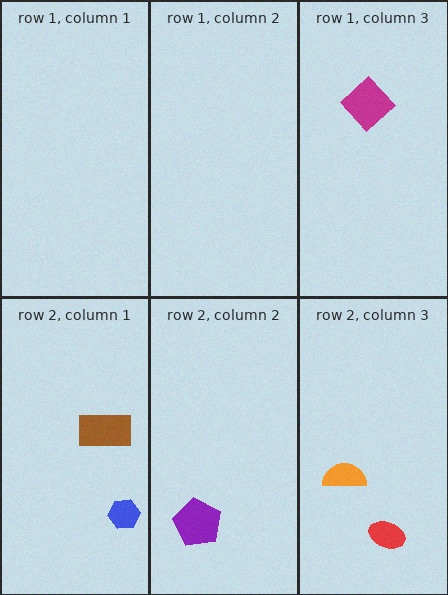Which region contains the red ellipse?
The row 2, column 3 region.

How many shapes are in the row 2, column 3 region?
2.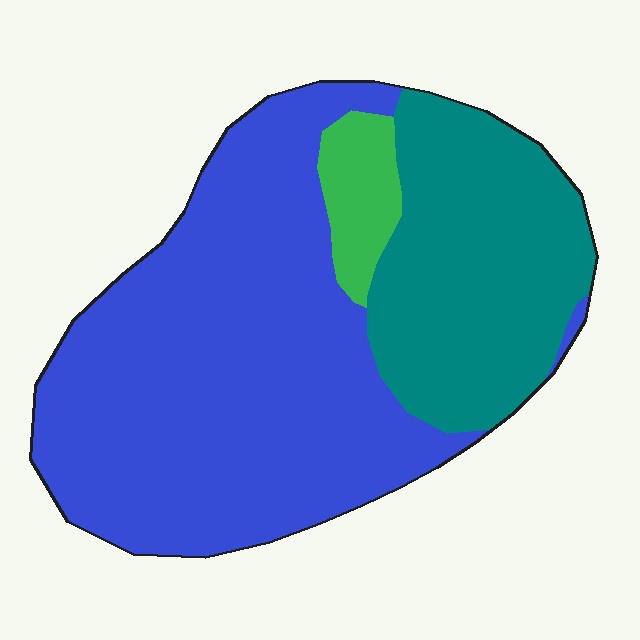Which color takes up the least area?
Green, at roughly 5%.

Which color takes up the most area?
Blue, at roughly 65%.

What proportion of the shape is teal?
Teal covers 31% of the shape.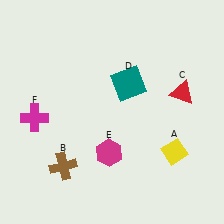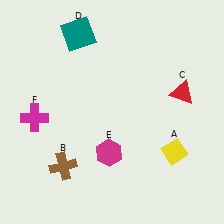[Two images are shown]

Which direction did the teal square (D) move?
The teal square (D) moved left.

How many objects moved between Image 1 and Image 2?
1 object moved between the two images.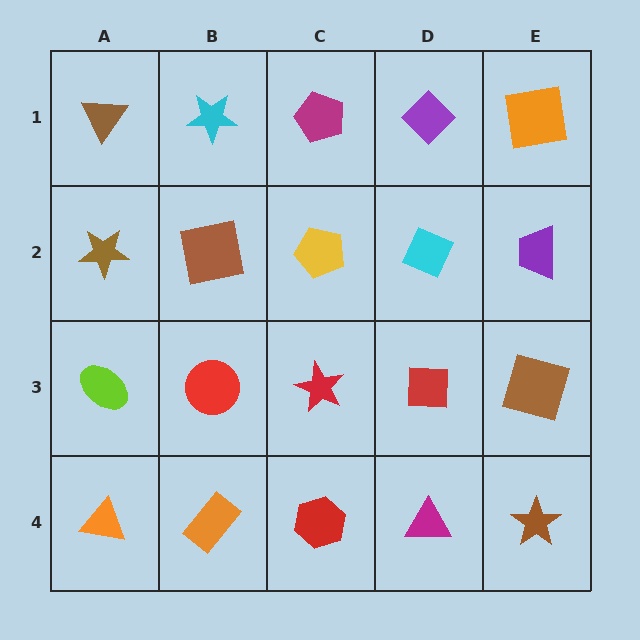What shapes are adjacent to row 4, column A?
A lime ellipse (row 3, column A), an orange rectangle (row 4, column B).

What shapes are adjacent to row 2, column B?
A cyan star (row 1, column B), a red circle (row 3, column B), a brown star (row 2, column A), a yellow pentagon (row 2, column C).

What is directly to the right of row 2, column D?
A purple trapezoid.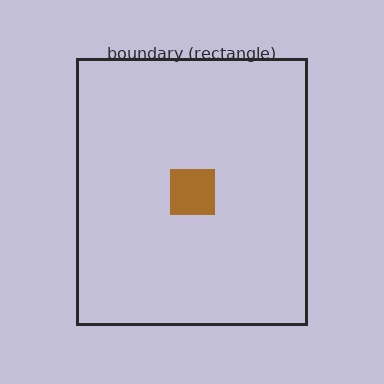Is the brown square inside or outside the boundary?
Inside.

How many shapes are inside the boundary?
1 inside, 0 outside.